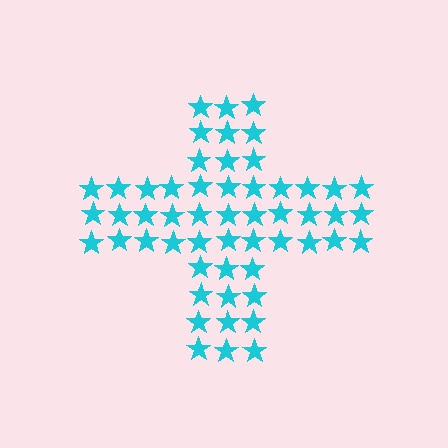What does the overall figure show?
The overall figure shows a cross.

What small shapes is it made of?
It is made of small stars.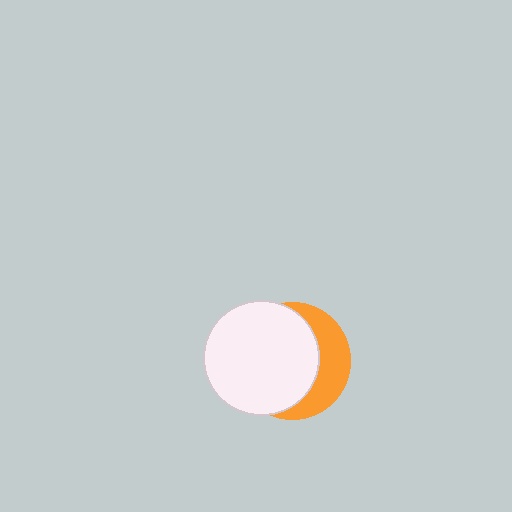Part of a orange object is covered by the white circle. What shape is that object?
It is a circle.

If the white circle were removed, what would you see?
You would see the complete orange circle.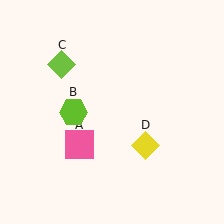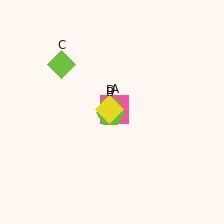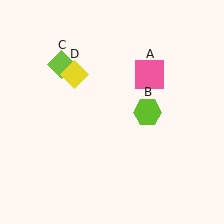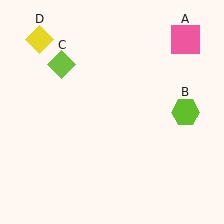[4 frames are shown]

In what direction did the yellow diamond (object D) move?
The yellow diamond (object D) moved up and to the left.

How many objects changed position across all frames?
3 objects changed position: pink square (object A), lime hexagon (object B), yellow diamond (object D).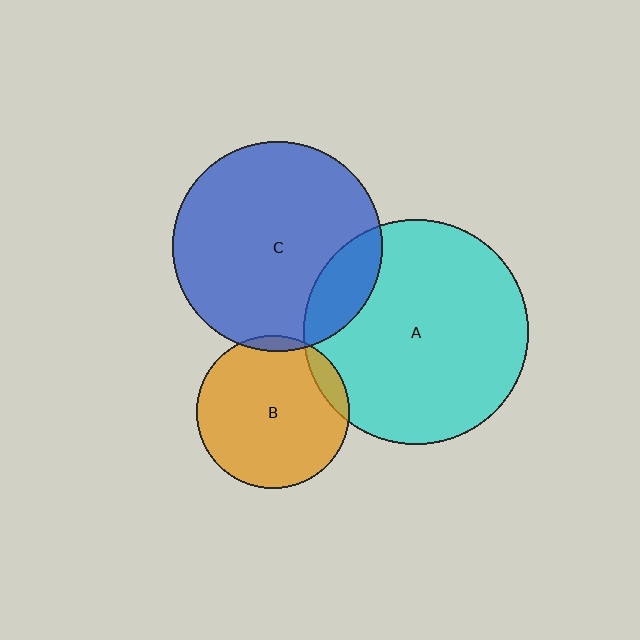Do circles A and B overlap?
Yes.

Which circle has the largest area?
Circle A (cyan).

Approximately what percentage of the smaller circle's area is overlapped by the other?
Approximately 10%.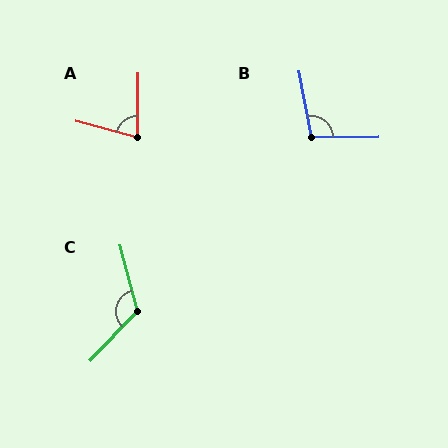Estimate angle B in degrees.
Approximately 101 degrees.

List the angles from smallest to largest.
A (75°), B (101°), C (121°).